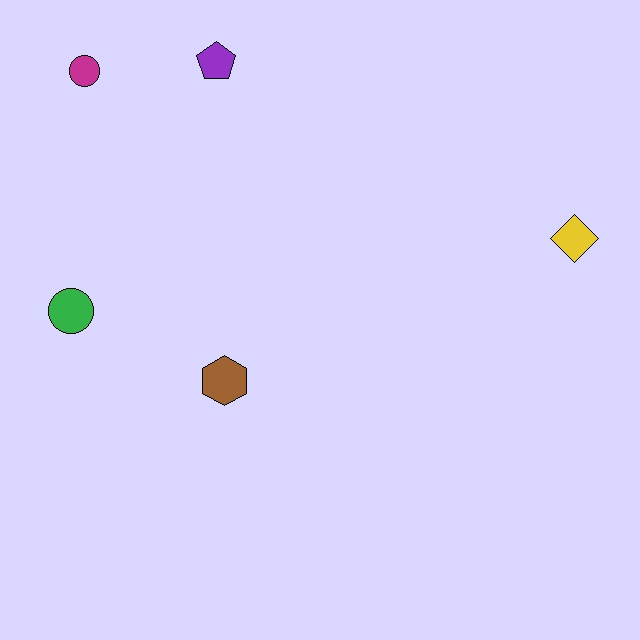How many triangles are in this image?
There are no triangles.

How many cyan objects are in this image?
There are no cyan objects.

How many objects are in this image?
There are 5 objects.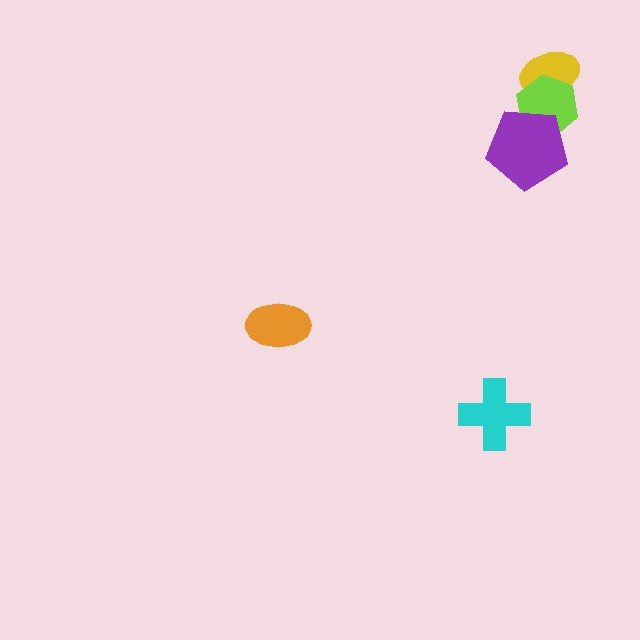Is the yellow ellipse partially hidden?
Yes, it is partially covered by another shape.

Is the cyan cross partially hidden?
No, no other shape covers it.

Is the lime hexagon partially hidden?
Yes, it is partially covered by another shape.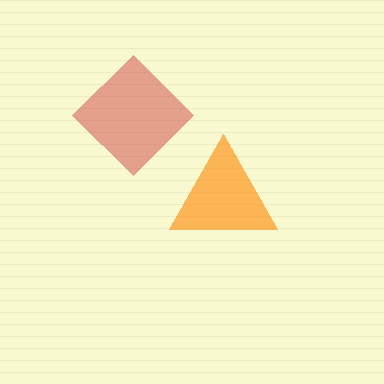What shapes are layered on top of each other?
The layered shapes are: a red diamond, an orange triangle.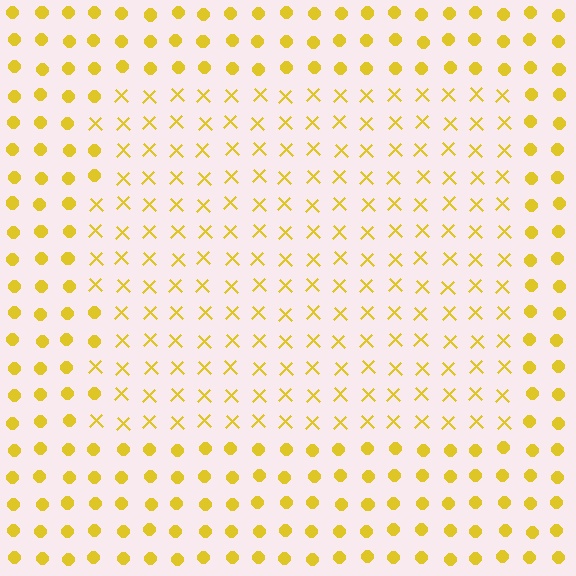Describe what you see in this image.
The image is filled with small yellow elements arranged in a uniform grid. A rectangle-shaped region contains X marks, while the surrounding area contains circles. The boundary is defined purely by the change in element shape.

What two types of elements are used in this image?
The image uses X marks inside the rectangle region and circles outside it.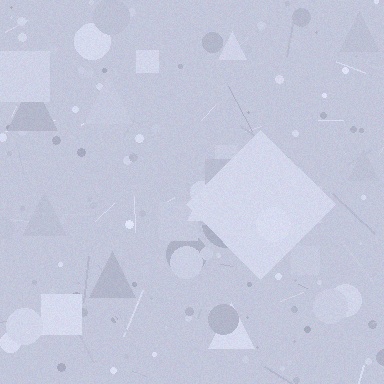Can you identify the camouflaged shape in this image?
The camouflaged shape is a diamond.